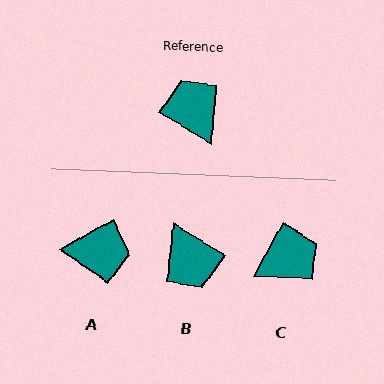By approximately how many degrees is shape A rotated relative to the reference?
Approximately 120 degrees clockwise.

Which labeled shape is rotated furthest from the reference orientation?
B, about 178 degrees away.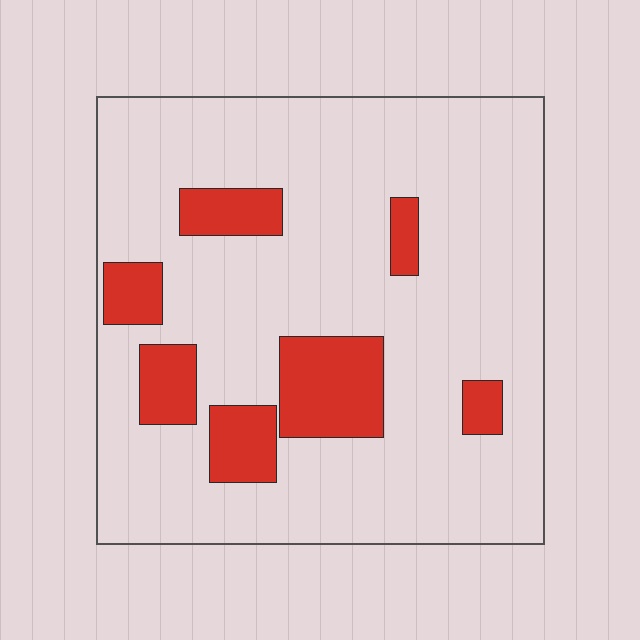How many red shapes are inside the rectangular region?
7.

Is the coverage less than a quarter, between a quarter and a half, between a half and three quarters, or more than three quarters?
Less than a quarter.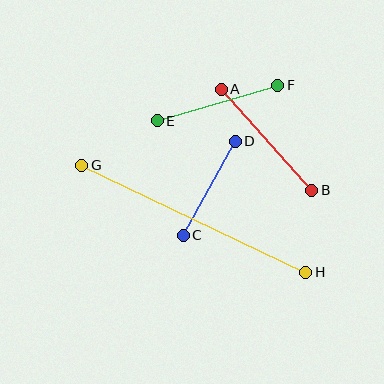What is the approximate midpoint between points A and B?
The midpoint is at approximately (266, 140) pixels.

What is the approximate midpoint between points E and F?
The midpoint is at approximately (217, 103) pixels.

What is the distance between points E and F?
The distance is approximately 126 pixels.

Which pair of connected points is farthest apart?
Points G and H are farthest apart.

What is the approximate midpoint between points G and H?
The midpoint is at approximately (194, 219) pixels.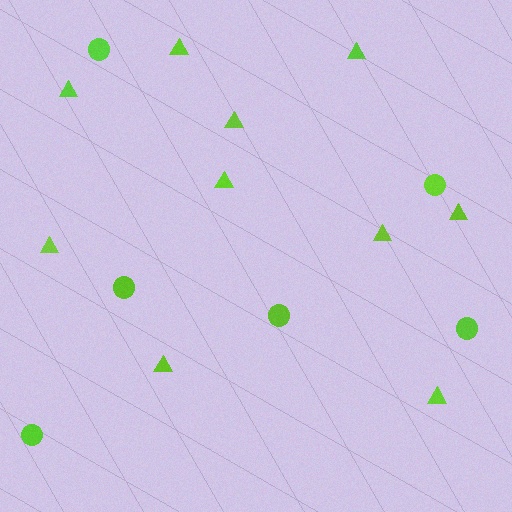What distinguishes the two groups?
There are 2 groups: one group of triangles (10) and one group of circles (6).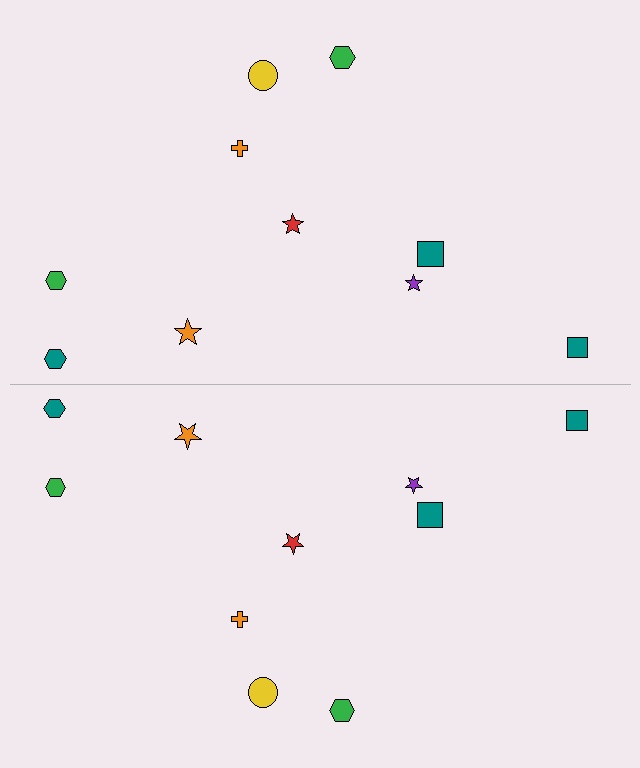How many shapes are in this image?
There are 20 shapes in this image.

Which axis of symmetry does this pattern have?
The pattern has a horizontal axis of symmetry running through the center of the image.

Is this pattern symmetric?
Yes, this pattern has bilateral (reflection) symmetry.